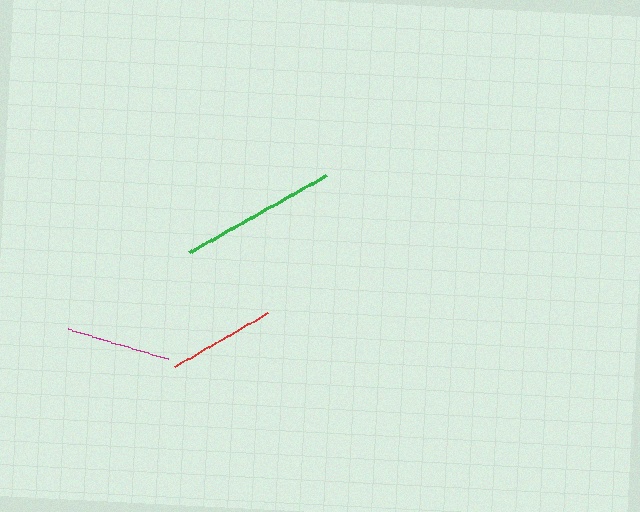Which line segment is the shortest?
The magenta line is the shortest at approximately 103 pixels.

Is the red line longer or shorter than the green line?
The green line is longer than the red line.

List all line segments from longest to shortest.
From longest to shortest: green, red, magenta.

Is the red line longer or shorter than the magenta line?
The red line is longer than the magenta line.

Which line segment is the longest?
The green line is the longest at approximately 157 pixels.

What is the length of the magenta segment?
The magenta segment is approximately 103 pixels long.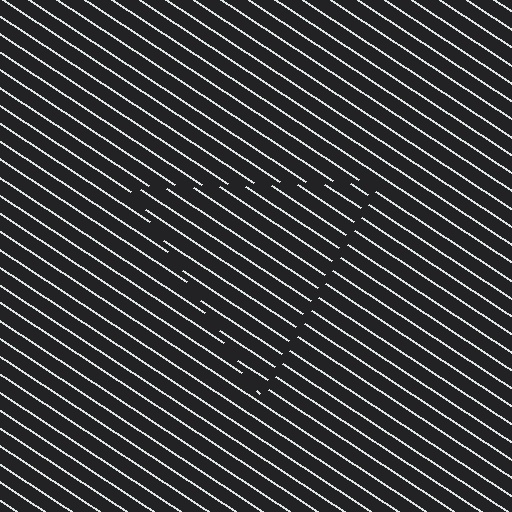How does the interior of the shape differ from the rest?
The interior of the shape contains the same grating, shifted by half a period — the contour is defined by the phase discontinuity where line-ends from the inner and outer gratings abut.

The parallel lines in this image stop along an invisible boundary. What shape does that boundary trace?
An illusory triangle. The interior of the shape contains the same grating, shifted by half a period — the contour is defined by the phase discontinuity where line-ends from the inner and outer gratings abut.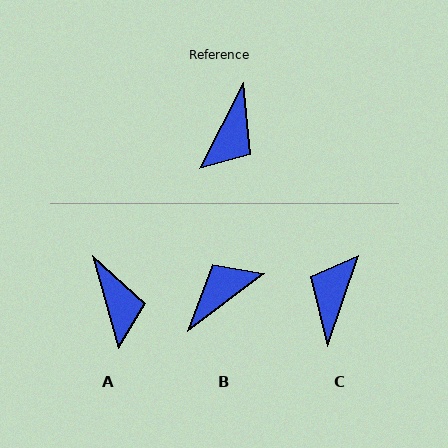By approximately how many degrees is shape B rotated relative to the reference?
Approximately 154 degrees counter-clockwise.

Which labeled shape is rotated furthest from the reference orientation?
C, about 172 degrees away.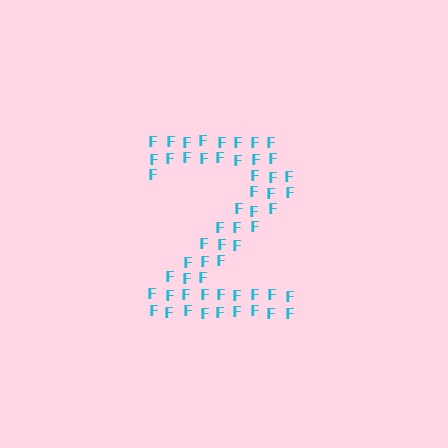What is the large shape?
The large shape is the digit 2.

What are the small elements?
The small elements are letter F's.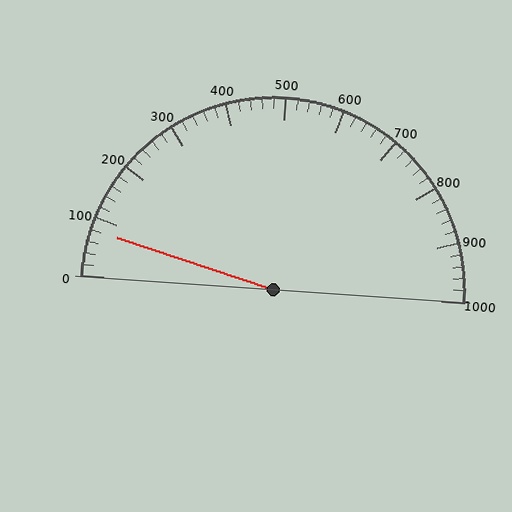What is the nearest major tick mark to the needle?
The nearest major tick mark is 100.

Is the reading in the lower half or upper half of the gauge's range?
The reading is in the lower half of the range (0 to 1000).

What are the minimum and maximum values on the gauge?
The gauge ranges from 0 to 1000.